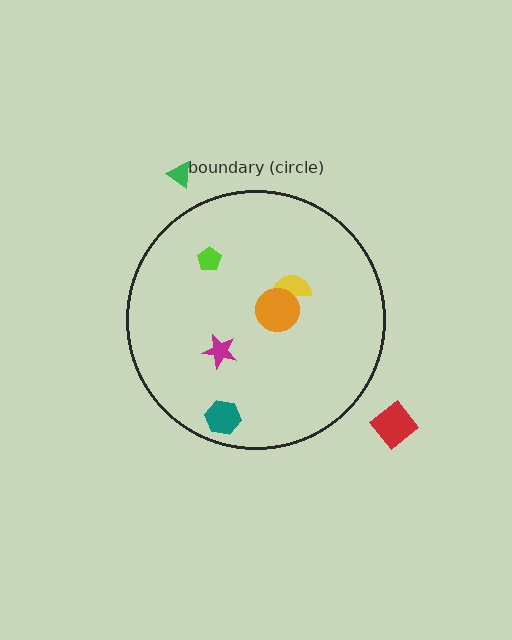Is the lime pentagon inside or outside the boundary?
Inside.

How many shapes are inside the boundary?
5 inside, 2 outside.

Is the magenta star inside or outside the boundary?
Inside.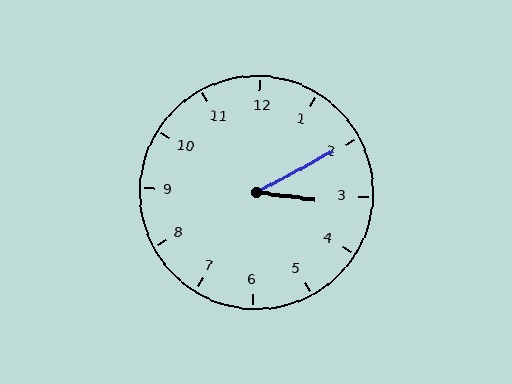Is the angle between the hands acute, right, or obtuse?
It is acute.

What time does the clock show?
3:10.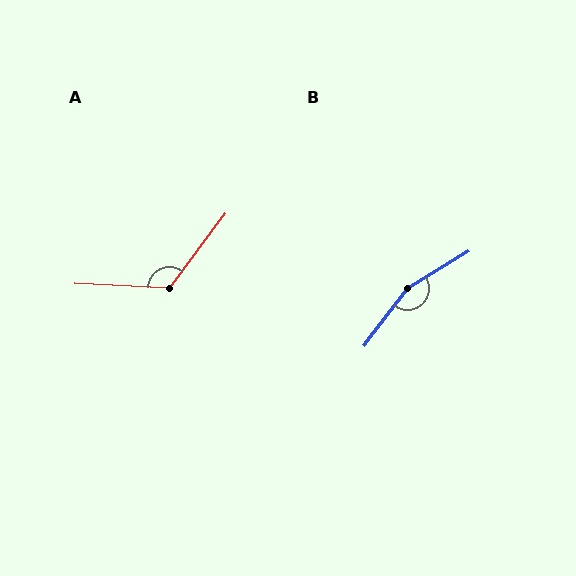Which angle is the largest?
B, at approximately 158 degrees.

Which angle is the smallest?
A, at approximately 124 degrees.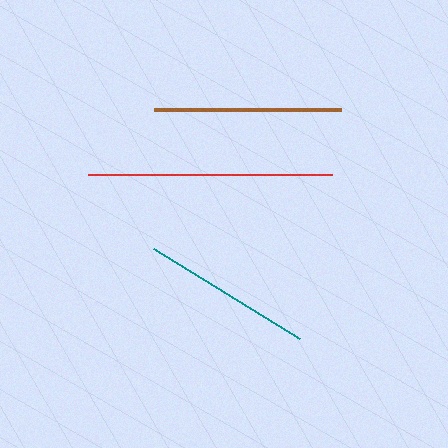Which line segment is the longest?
The red line is the longest at approximately 244 pixels.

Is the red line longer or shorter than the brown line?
The red line is longer than the brown line.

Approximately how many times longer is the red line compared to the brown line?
The red line is approximately 1.3 times the length of the brown line.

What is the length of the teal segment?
The teal segment is approximately 172 pixels long.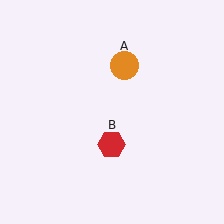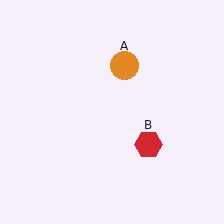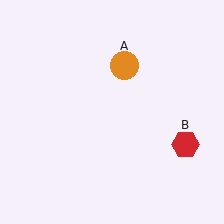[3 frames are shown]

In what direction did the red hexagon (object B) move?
The red hexagon (object B) moved right.